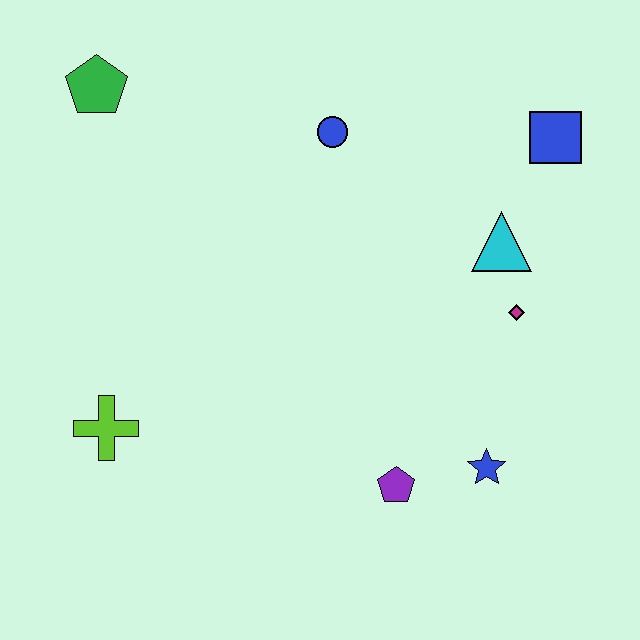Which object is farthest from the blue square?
The lime cross is farthest from the blue square.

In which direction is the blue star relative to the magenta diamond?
The blue star is below the magenta diamond.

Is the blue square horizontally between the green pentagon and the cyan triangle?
No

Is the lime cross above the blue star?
Yes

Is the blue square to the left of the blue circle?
No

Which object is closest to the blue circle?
The cyan triangle is closest to the blue circle.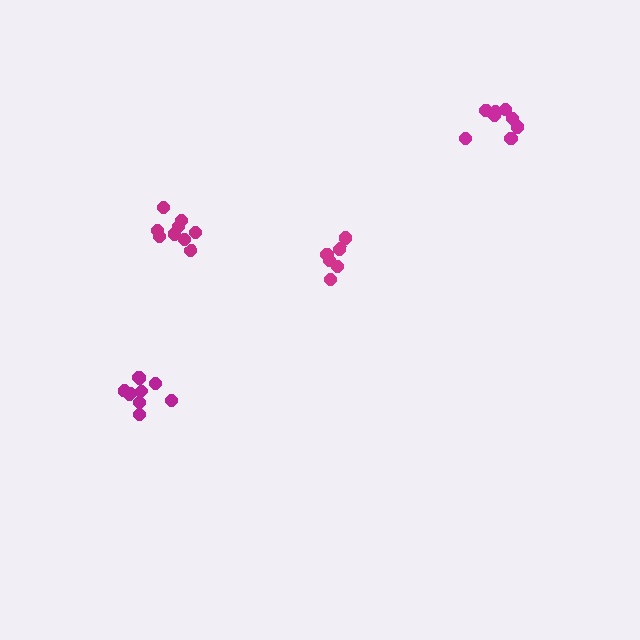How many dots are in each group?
Group 1: 6 dots, Group 2: 9 dots, Group 3: 8 dots, Group 4: 9 dots (32 total).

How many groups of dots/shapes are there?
There are 4 groups.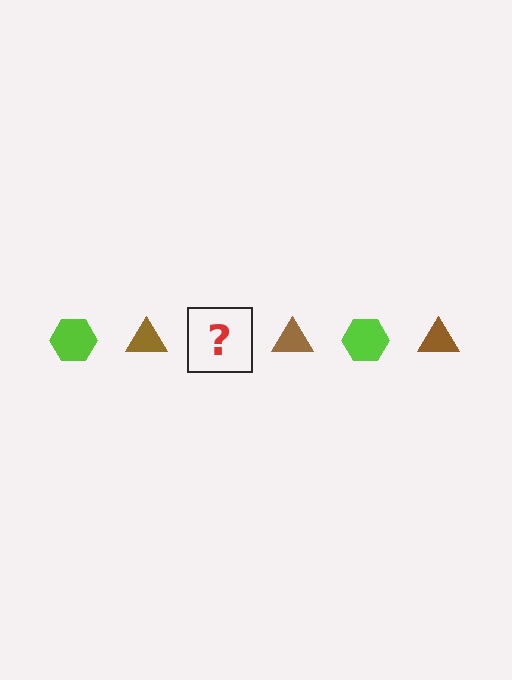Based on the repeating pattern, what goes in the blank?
The blank should be a lime hexagon.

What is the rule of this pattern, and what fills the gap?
The rule is that the pattern alternates between lime hexagon and brown triangle. The gap should be filled with a lime hexagon.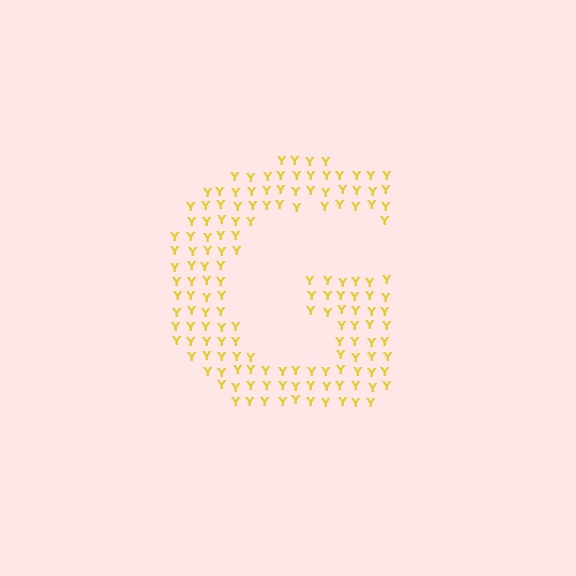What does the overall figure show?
The overall figure shows the letter G.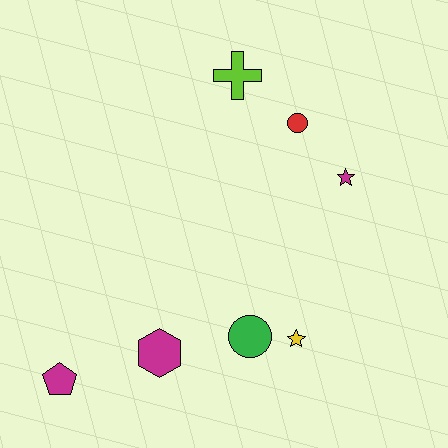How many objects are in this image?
There are 7 objects.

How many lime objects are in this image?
There is 1 lime object.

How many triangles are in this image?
There are no triangles.